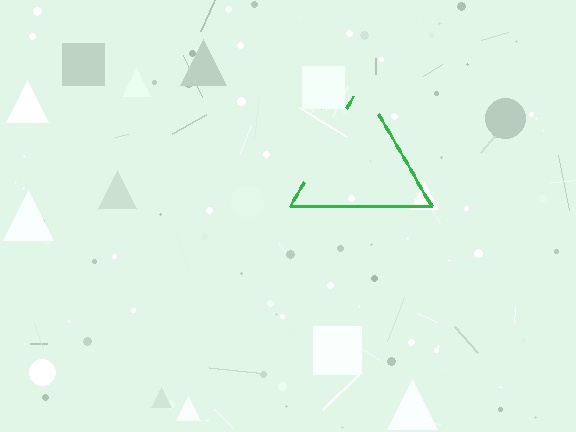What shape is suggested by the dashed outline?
The dashed outline suggests a triangle.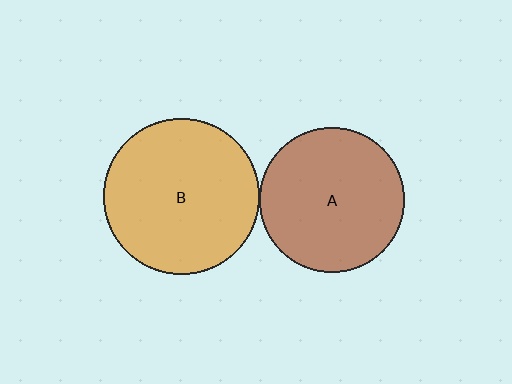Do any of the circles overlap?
No, none of the circles overlap.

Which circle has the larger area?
Circle B (orange).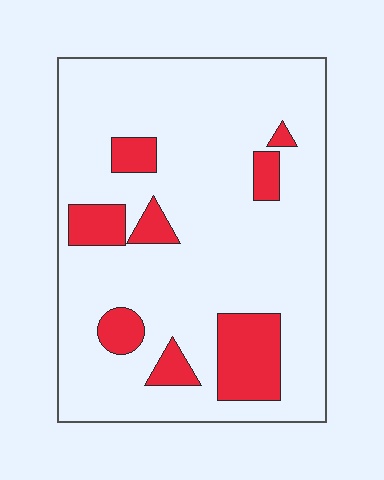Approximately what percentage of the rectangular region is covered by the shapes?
Approximately 15%.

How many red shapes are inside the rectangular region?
8.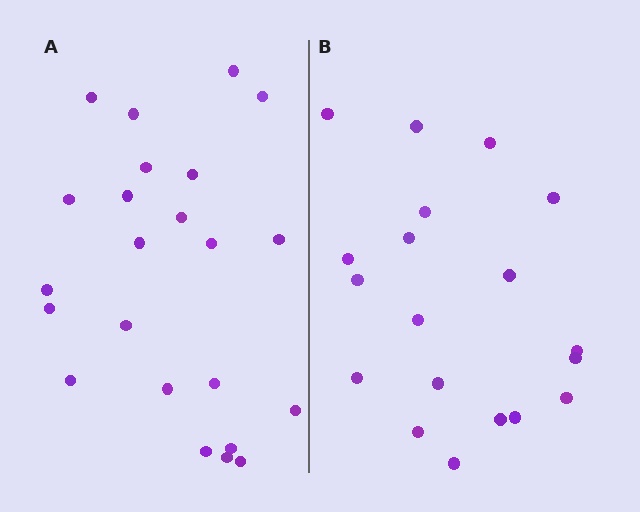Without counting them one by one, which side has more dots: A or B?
Region A (the left region) has more dots.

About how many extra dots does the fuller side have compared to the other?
Region A has about 4 more dots than region B.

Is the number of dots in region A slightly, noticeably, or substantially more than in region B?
Region A has only slightly more — the two regions are fairly close. The ratio is roughly 1.2 to 1.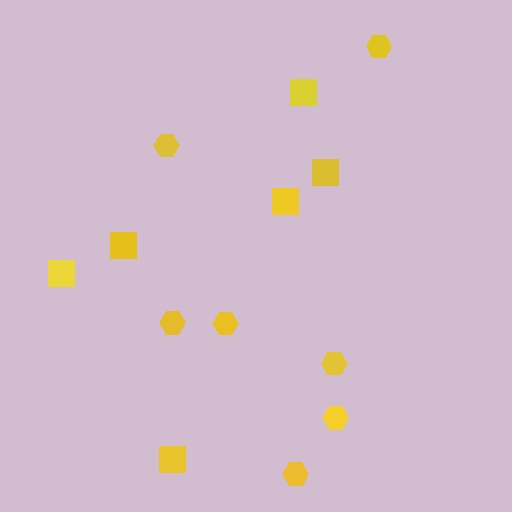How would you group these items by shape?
There are 2 groups: one group of hexagons (7) and one group of squares (6).